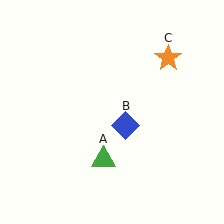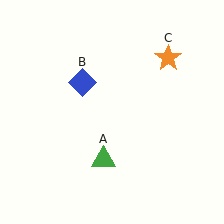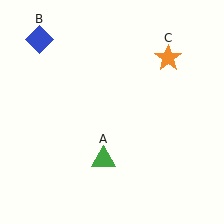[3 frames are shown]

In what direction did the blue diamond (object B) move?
The blue diamond (object B) moved up and to the left.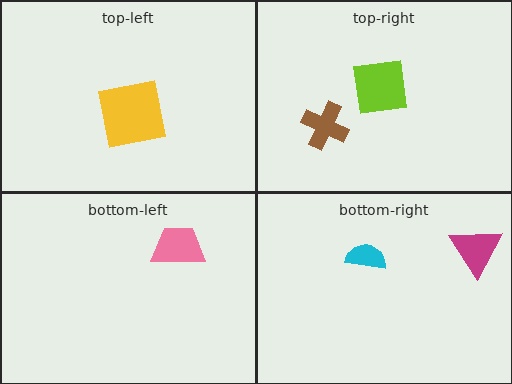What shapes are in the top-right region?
The brown cross, the lime square.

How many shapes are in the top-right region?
2.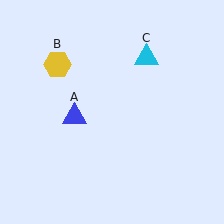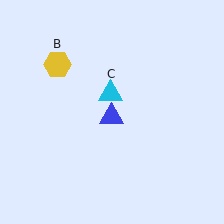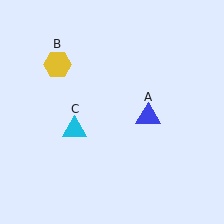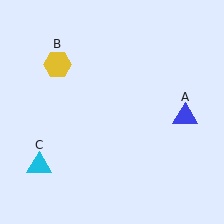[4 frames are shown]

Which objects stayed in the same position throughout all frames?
Yellow hexagon (object B) remained stationary.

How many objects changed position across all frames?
2 objects changed position: blue triangle (object A), cyan triangle (object C).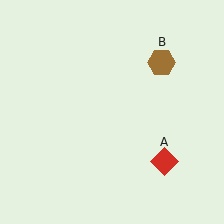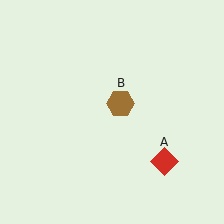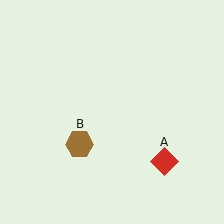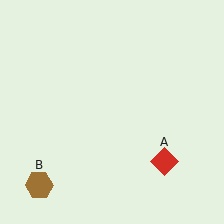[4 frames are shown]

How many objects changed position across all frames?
1 object changed position: brown hexagon (object B).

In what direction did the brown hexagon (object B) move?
The brown hexagon (object B) moved down and to the left.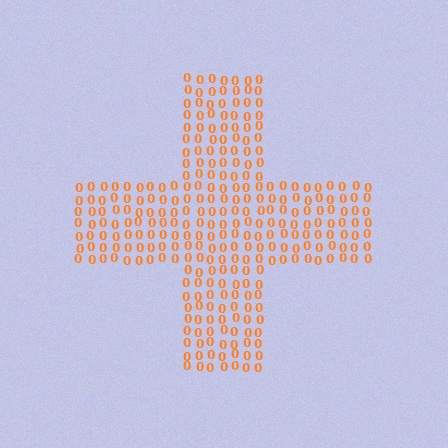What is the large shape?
The large shape is a cross.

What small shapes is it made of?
It is made of small digit 0's.